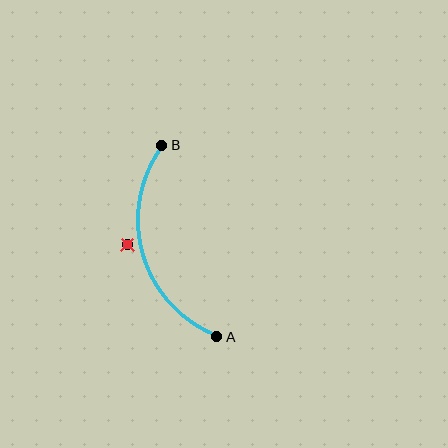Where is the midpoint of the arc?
The arc midpoint is the point on the curve farthest from the straight line joining A and B. It sits to the left of that line.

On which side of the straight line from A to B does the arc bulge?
The arc bulges to the left of the straight line connecting A and B.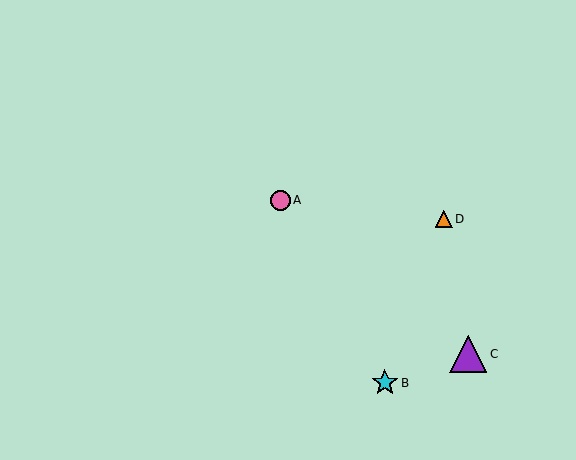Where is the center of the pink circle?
The center of the pink circle is at (280, 200).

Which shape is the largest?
The purple triangle (labeled C) is the largest.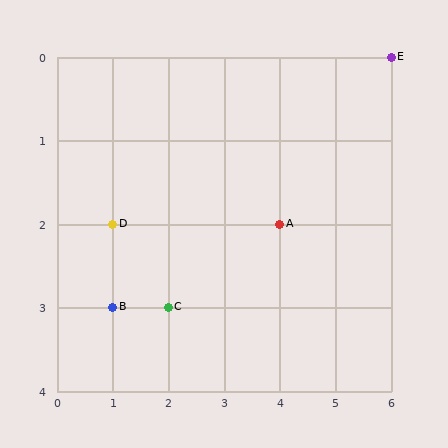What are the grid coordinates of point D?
Point D is at grid coordinates (1, 2).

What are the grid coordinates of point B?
Point B is at grid coordinates (1, 3).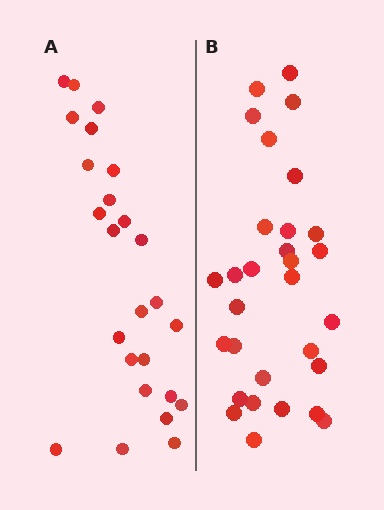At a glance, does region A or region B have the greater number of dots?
Region B (the right region) has more dots.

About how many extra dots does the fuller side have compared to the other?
Region B has about 5 more dots than region A.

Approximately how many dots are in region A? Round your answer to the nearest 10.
About 20 dots. (The exact count is 25, which rounds to 20.)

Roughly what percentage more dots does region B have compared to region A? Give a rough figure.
About 20% more.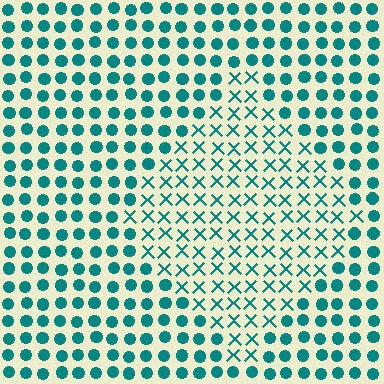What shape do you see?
I see a diamond.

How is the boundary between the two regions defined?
The boundary is defined by a change in element shape: X marks inside vs. circles outside. All elements share the same color and spacing.